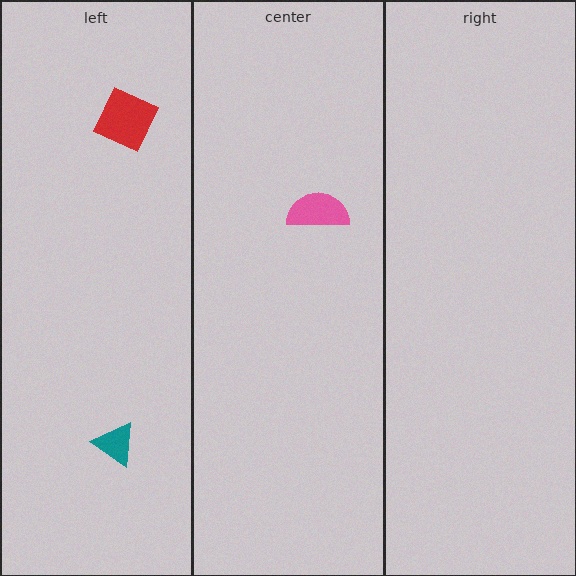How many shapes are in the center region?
1.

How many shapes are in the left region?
2.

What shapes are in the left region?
The teal triangle, the red square.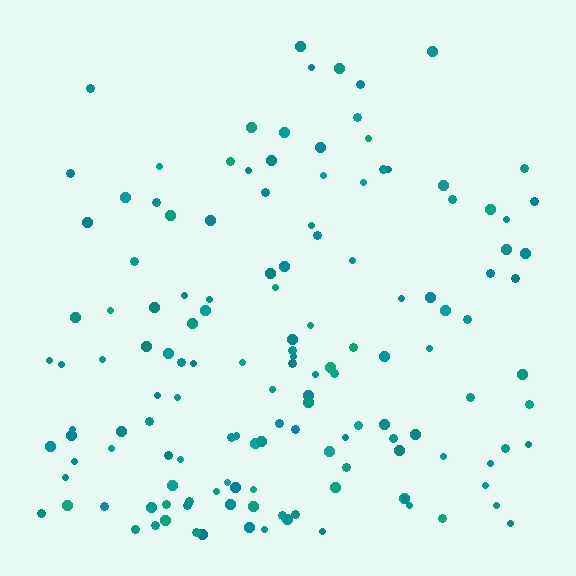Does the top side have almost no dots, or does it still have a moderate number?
Still a moderate number, just noticeably fewer than the bottom.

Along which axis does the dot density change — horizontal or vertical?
Vertical.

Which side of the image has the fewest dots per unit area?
The top.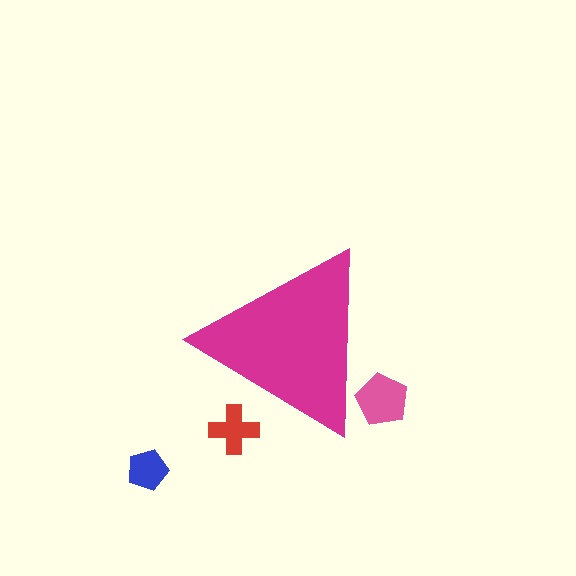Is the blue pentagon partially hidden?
No, the blue pentagon is fully visible.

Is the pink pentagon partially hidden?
Yes, the pink pentagon is partially hidden behind the magenta triangle.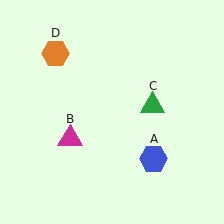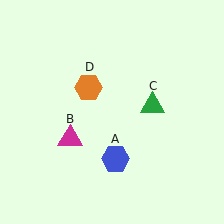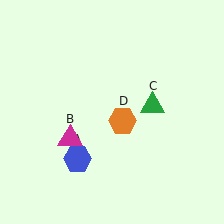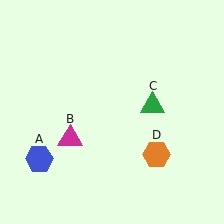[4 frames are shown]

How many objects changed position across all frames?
2 objects changed position: blue hexagon (object A), orange hexagon (object D).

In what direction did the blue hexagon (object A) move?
The blue hexagon (object A) moved left.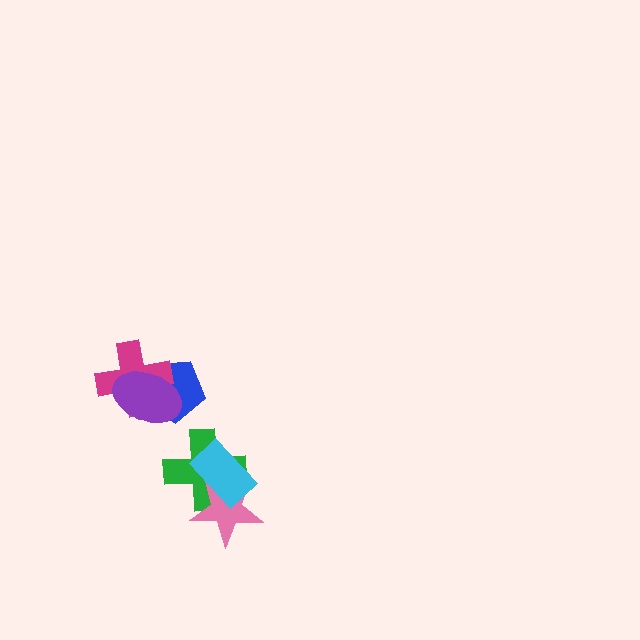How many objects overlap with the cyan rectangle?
2 objects overlap with the cyan rectangle.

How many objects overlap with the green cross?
2 objects overlap with the green cross.